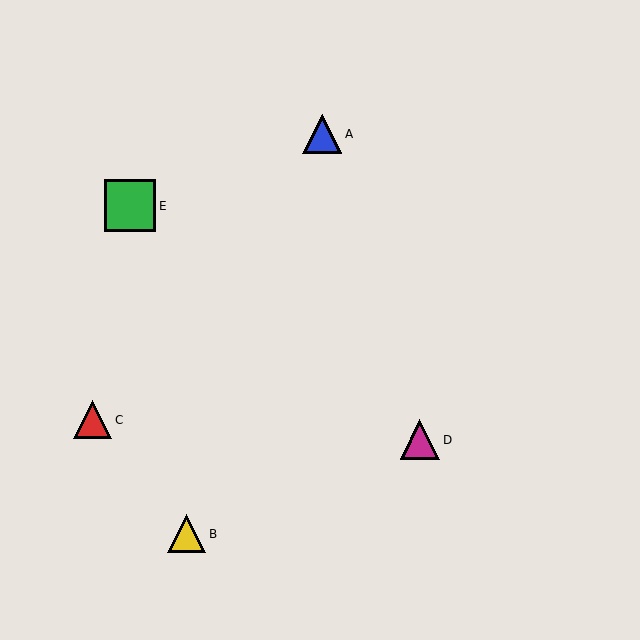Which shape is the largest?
The green square (labeled E) is the largest.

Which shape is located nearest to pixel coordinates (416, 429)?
The magenta triangle (labeled D) at (420, 440) is nearest to that location.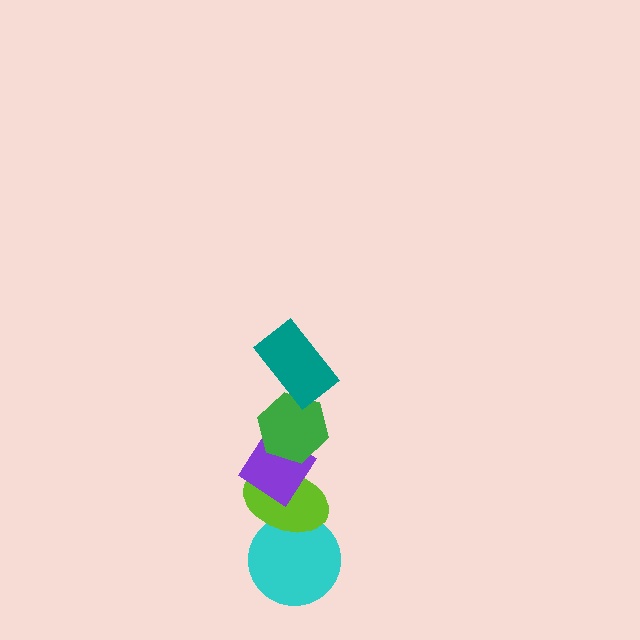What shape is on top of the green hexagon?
The teal rectangle is on top of the green hexagon.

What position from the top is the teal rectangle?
The teal rectangle is 1st from the top.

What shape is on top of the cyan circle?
The lime ellipse is on top of the cyan circle.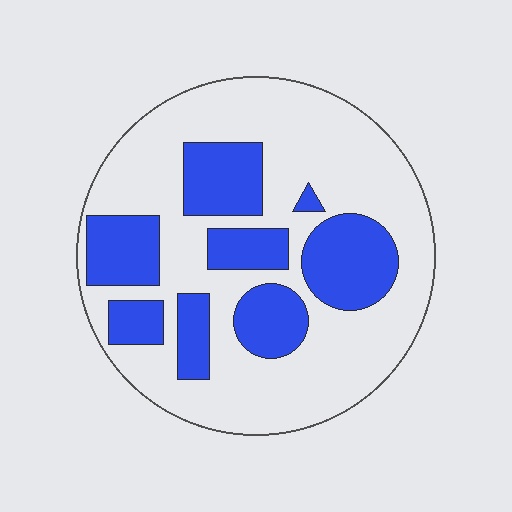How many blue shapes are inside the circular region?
8.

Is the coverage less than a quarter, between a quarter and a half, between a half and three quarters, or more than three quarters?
Between a quarter and a half.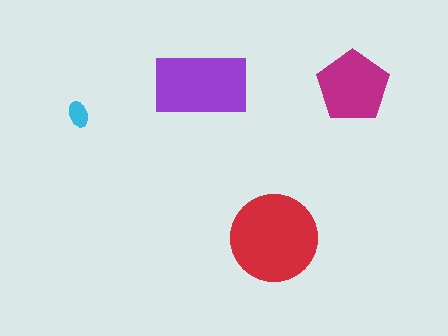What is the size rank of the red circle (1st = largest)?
1st.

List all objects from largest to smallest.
The red circle, the purple rectangle, the magenta pentagon, the cyan ellipse.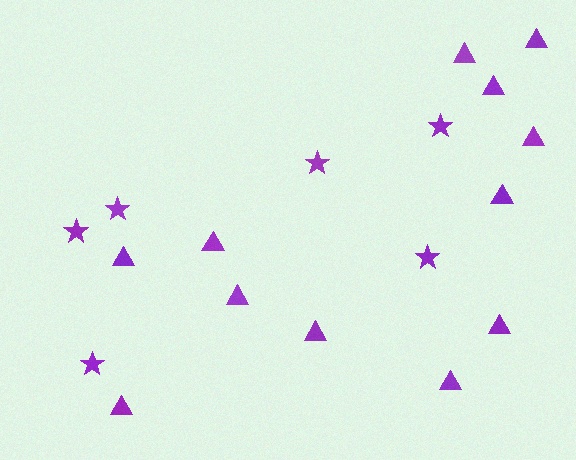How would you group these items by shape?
There are 2 groups: one group of stars (6) and one group of triangles (12).